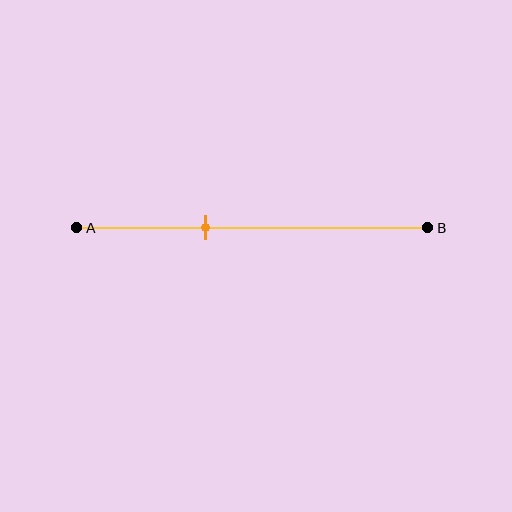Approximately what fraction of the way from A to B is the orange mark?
The orange mark is approximately 35% of the way from A to B.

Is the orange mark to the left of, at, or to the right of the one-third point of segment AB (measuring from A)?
The orange mark is to the right of the one-third point of segment AB.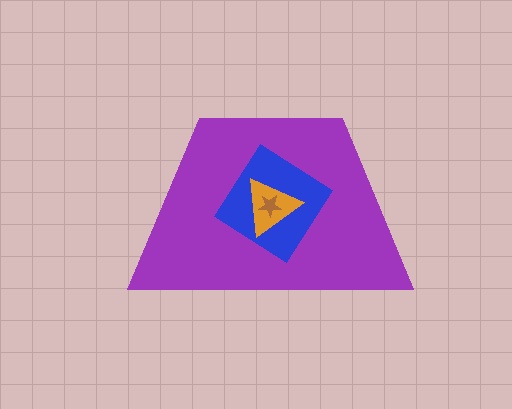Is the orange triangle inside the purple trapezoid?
Yes.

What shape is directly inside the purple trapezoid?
The blue diamond.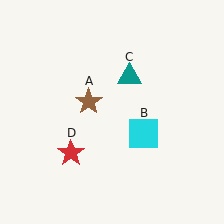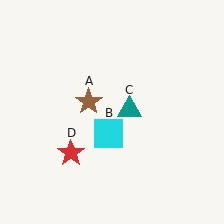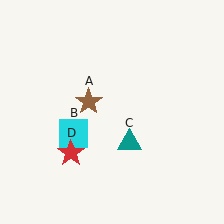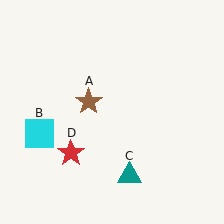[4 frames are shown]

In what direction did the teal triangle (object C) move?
The teal triangle (object C) moved down.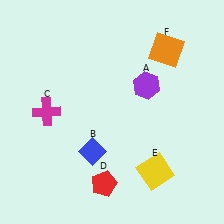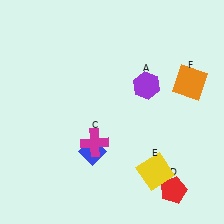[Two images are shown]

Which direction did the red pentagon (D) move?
The red pentagon (D) moved right.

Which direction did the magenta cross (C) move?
The magenta cross (C) moved right.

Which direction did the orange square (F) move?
The orange square (F) moved down.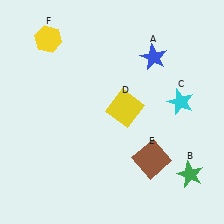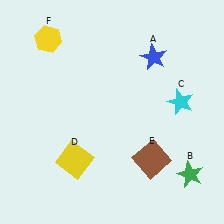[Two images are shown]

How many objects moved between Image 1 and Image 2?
1 object moved between the two images.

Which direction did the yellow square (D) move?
The yellow square (D) moved down.